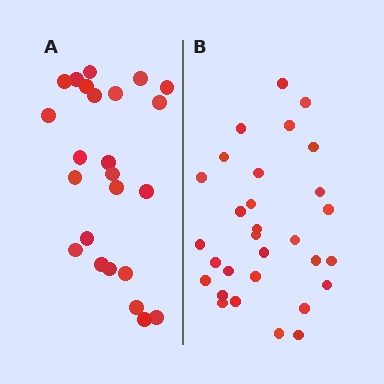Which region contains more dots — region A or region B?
Region B (the right region) has more dots.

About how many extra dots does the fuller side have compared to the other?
Region B has about 6 more dots than region A.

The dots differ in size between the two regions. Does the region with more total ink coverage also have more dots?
No. Region A has more total ink coverage because its dots are larger, but region B actually contains more individual dots. Total area can be misleading — the number of items is what matters here.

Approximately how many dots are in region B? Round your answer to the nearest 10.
About 30 dots.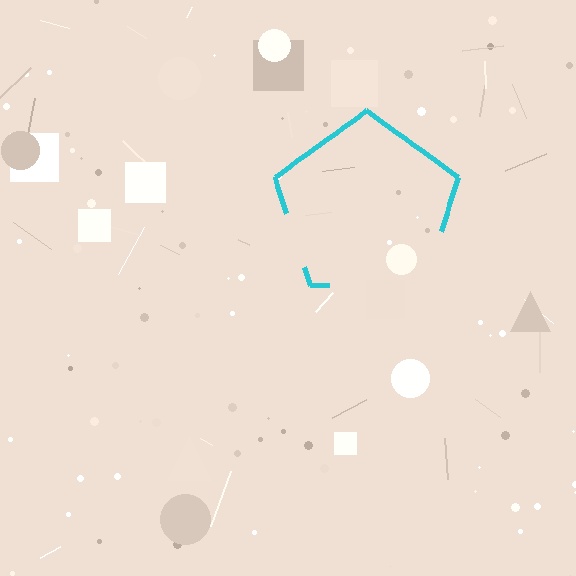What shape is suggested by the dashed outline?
The dashed outline suggests a pentagon.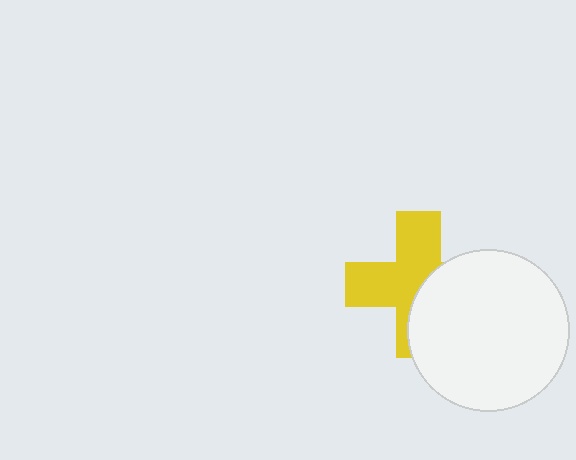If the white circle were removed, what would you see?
You would see the complete yellow cross.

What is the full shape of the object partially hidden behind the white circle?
The partially hidden object is a yellow cross.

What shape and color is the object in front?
The object in front is a white circle.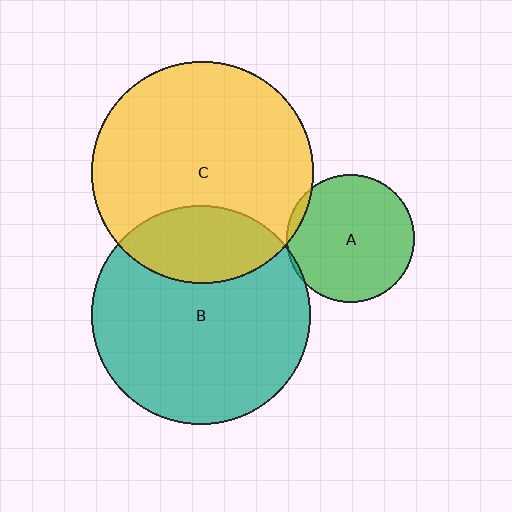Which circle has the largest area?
Circle C (yellow).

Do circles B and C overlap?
Yes.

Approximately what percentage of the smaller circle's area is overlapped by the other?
Approximately 25%.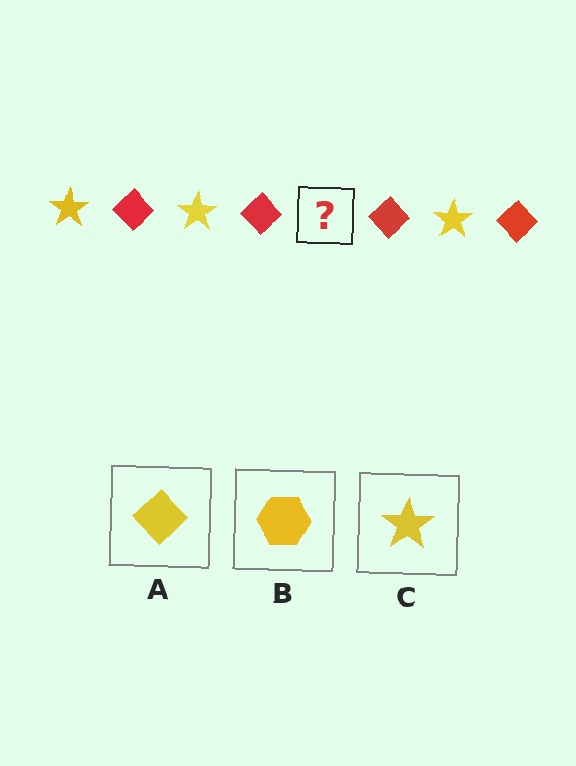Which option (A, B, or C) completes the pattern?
C.